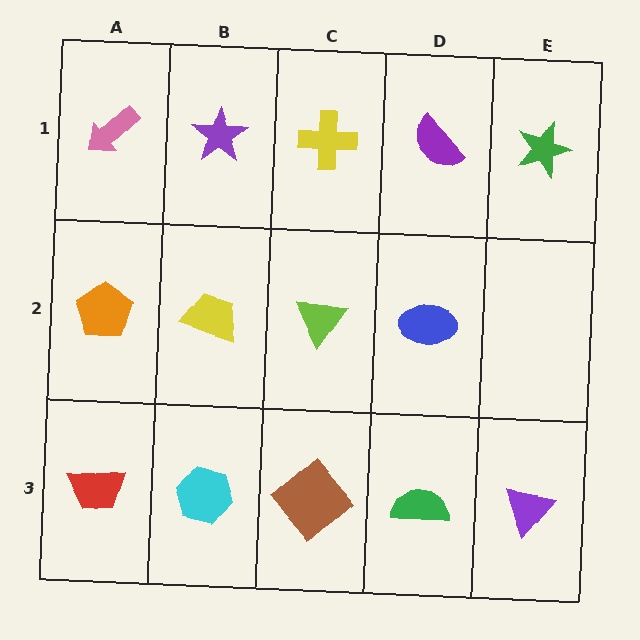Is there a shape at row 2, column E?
No, that cell is empty.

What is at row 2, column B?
A yellow trapezoid.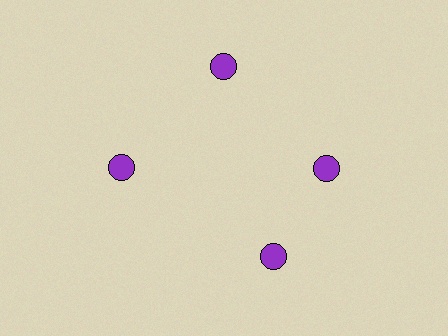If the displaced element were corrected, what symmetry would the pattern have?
It would have 4-fold rotational symmetry — the pattern would map onto itself every 90 degrees.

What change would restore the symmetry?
The symmetry would be restored by rotating it back into even spacing with its neighbors so that all 4 circles sit at equal angles and equal distance from the center.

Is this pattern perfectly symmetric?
No. The 4 purple circles are arranged in a ring, but one element near the 6 o'clock position is rotated out of alignment along the ring, breaking the 4-fold rotational symmetry.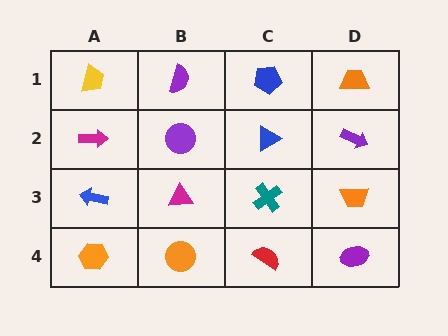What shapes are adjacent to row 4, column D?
An orange trapezoid (row 3, column D), a red semicircle (row 4, column C).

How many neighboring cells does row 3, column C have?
4.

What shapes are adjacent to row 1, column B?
A purple circle (row 2, column B), a yellow trapezoid (row 1, column A), a blue pentagon (row 1, column C).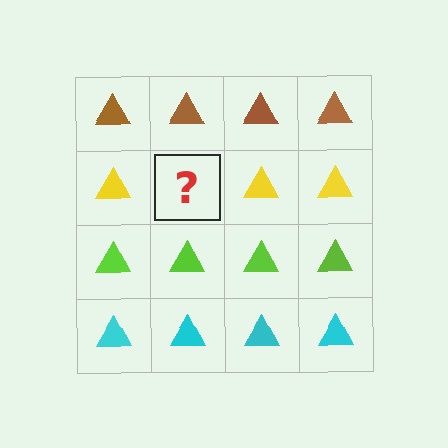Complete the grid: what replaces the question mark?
The question mark should be replaced with a yellow triangle.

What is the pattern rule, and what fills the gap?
The rule is that each row has a consistent color. The gap should be filled with a yellow triangle.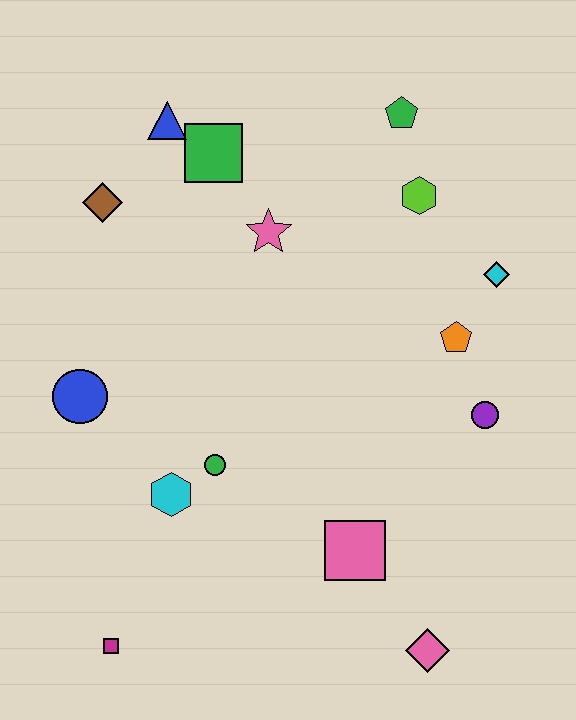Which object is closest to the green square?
The blue triangle is closest to the green square.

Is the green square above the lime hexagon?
Yes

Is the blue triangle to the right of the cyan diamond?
No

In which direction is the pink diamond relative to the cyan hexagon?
The pink diamond is to the right of the cyan hexagon.